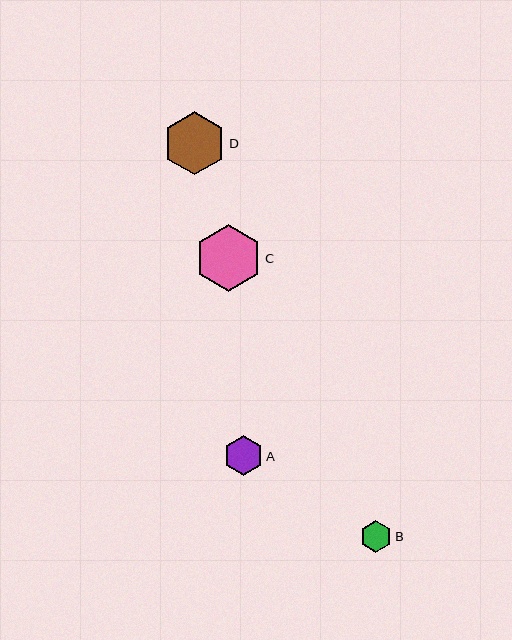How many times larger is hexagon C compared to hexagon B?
Hexagon C is approximately 2.1 times the size of hexagon B.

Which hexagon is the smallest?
Hexagon B is the smallest with a size of approximately 32 pixels.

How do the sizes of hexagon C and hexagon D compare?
Hexagon C and hexagon D are approximately the same size.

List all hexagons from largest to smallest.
From largest to smallest: C, D, A, B.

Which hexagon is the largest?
Hexagon C is the largest with a size of approximately 67 pixels.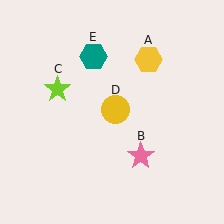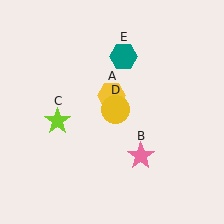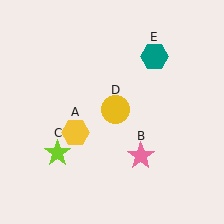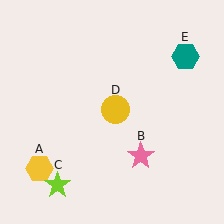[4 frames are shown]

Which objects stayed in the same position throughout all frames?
Pink star (object B) and yellow circle (object D) remained stationary.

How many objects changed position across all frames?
3 objects changed position: yellow hexagon (object A), lime star (object C), teal hexagon (object E).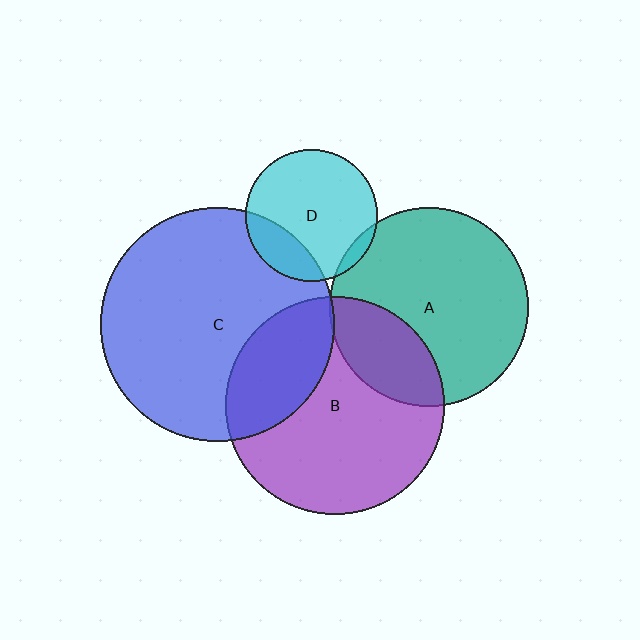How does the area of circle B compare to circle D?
Approximately 2.7 times.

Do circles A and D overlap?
Yes.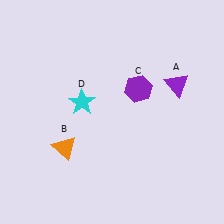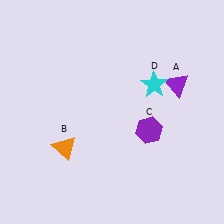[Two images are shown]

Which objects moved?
The objects that moved are: the purple hexagon (C), the cyan star (D).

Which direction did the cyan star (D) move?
The cyan star (D) moved right.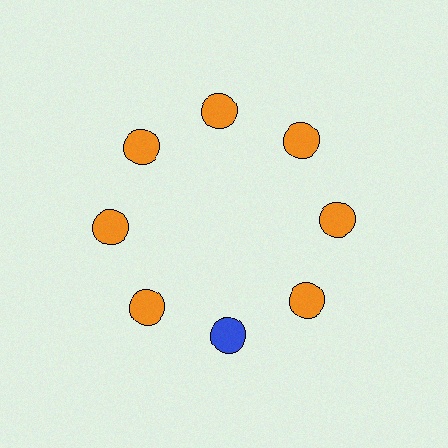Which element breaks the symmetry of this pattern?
The blue circle at roughly the 6 o'clock position breaks the symmetry. All other shapes are orange circles.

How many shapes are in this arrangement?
There are 8 shapes arranged in a ring pattern.